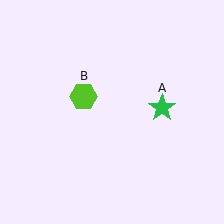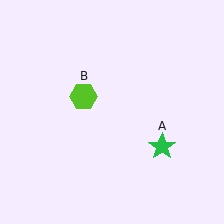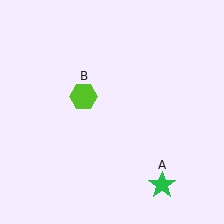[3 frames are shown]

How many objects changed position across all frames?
1 object changed position: green star (object A).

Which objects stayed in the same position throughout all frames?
Lime hexagon (object B) remained stationary.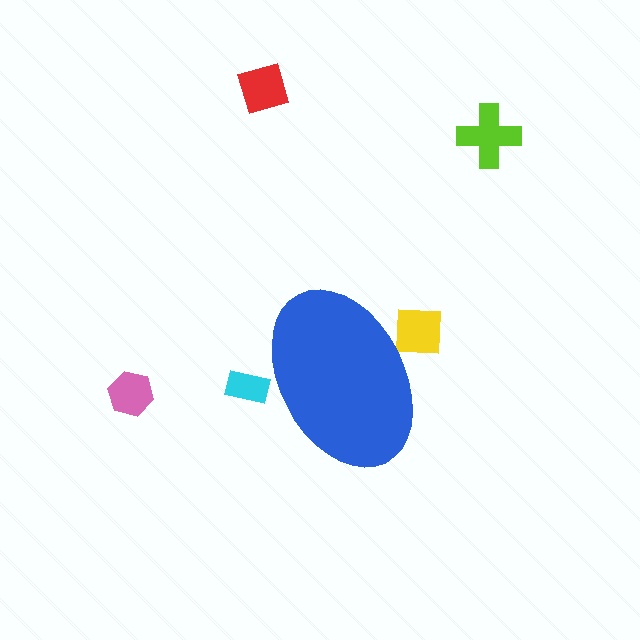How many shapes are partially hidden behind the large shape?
2 shapes are partially hidden.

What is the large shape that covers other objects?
A blue ellipse.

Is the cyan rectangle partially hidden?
Yes, the cyan rectangle is partially hidden behind the blue ellipse.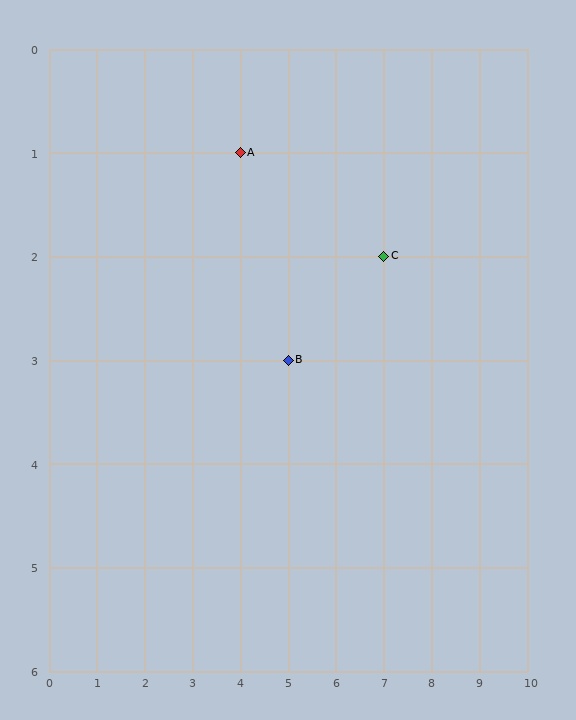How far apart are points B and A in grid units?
Points B and A are 1 column and 2 rows apart (about 2.2 grid units diagonally).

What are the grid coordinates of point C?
Point C is at grid coordinates (7, 2).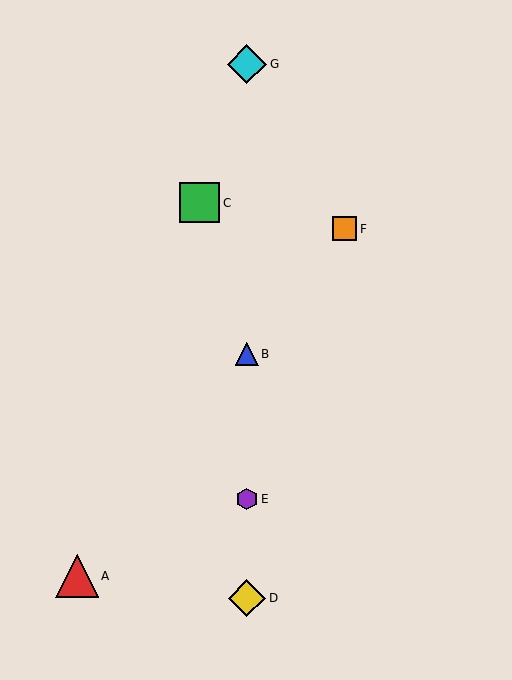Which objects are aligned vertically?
Objects B, D, E, G are aligned vertically.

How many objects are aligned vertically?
4 objects (B, D, E, G) are aligned vertically.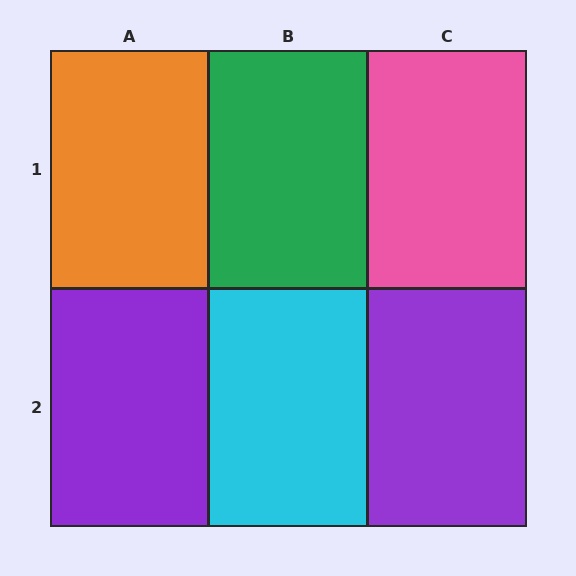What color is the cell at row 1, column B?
Green.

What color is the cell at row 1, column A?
Orange.